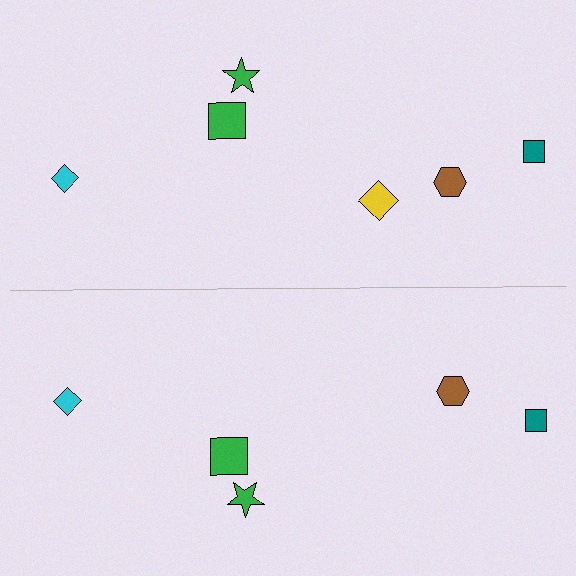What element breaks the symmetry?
A yellow diamond is missing from the bottom side.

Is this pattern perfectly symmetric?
No, the pattern is not perfectly symmetric. A yellow diamond is missing from the bottom side.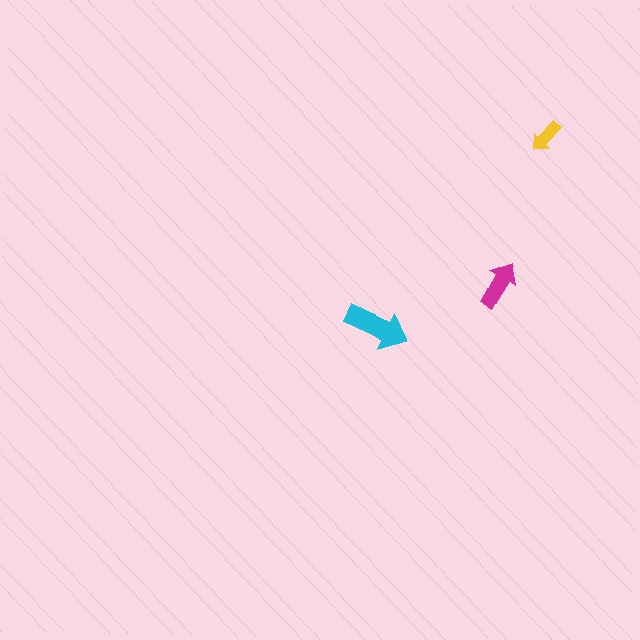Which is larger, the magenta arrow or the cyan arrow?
The cyan one.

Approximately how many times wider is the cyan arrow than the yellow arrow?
About 2 times wider.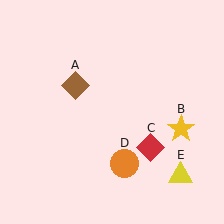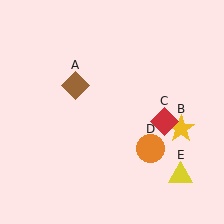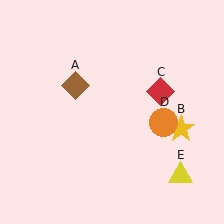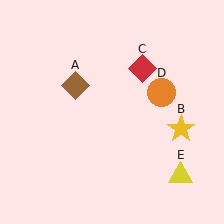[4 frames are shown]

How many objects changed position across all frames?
2 objects changed position: red diamond (object C), orange circle (object D).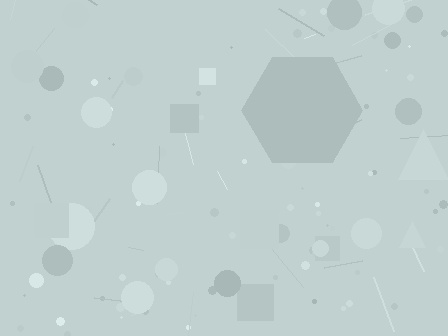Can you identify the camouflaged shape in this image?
The camouflaged shape is a hexagon.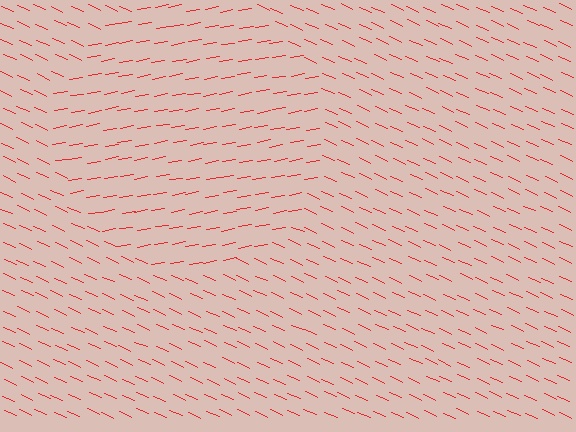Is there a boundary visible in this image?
Yes, there is a texture boundary formed by a change in line orientation.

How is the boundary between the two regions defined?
The boundary is defined purely by a change in line orientation (approximately 34 degrees difference). All lines are the same color and thickness.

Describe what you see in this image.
The image is filled with small red line segments. A circle region in the image has lines oriented differently from the surrounding lines, creating a visible texture boundary.